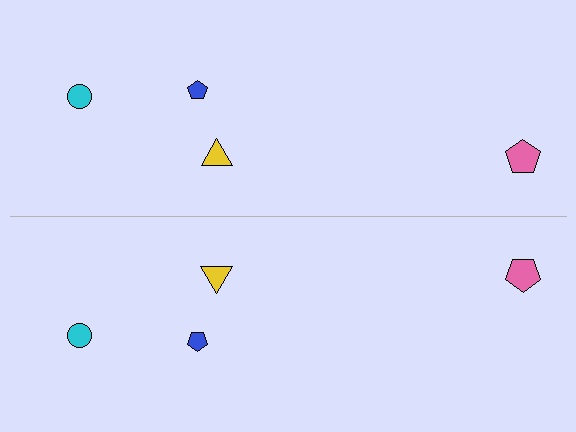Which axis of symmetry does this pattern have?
The pattern has a horizontal axis of symmetry running through the center of the image.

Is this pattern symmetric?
Yes, this pattern has bilateral (reflection) symmetry.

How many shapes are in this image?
There are 8 shapes in this image.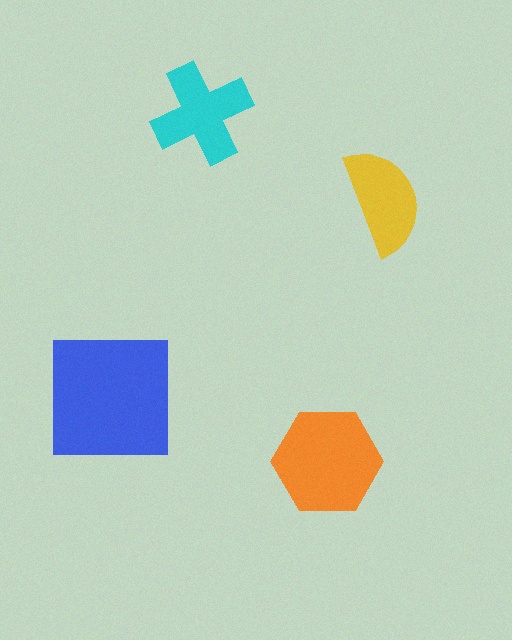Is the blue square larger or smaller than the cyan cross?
Larger.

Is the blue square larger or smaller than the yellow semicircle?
Larger.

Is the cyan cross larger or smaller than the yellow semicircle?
Larger.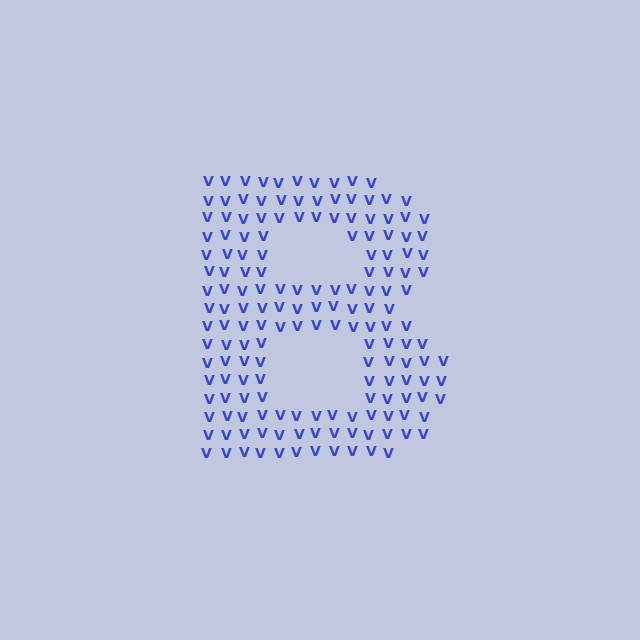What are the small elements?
The small elements are letter V's.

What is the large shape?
The large shape is the letter B.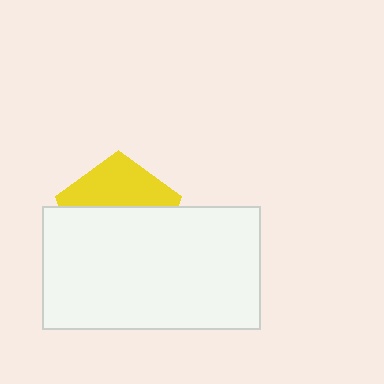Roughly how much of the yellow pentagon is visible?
A small part of it is visible (roughly 38%).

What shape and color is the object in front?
The object in front is a white rectangle.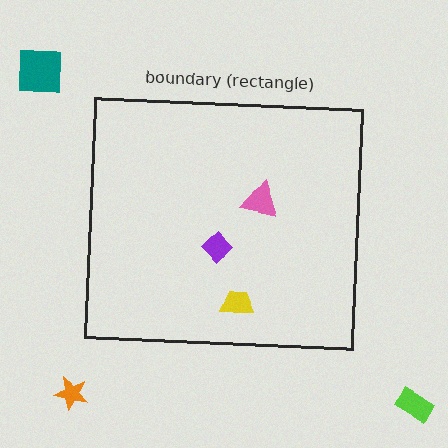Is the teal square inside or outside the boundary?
Outside.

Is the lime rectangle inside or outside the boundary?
Outside.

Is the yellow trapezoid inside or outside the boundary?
Inside.